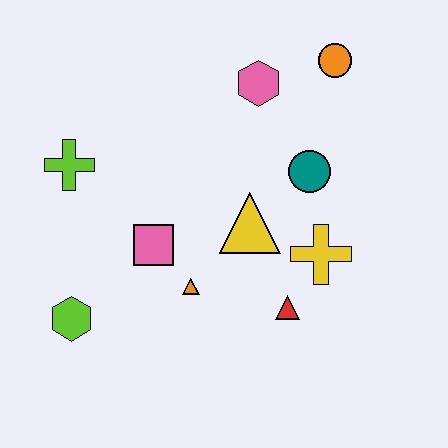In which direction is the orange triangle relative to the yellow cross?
The orange triangle is to the left of the yellow cross.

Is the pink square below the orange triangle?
No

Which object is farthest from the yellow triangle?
The lime hexagon is farthest from the yellow triangle.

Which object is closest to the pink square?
The orange triangle is closest to the pink square.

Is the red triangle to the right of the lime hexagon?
Yes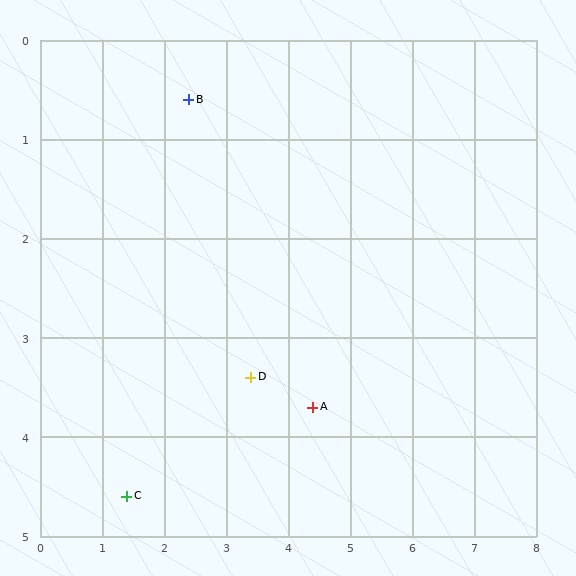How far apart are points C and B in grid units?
Points C and B are about 4.1 grid units apart.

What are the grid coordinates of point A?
Point A is at approximately (4.4, 3.7).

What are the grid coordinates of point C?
Point C is at approximately (1.4, 4.6).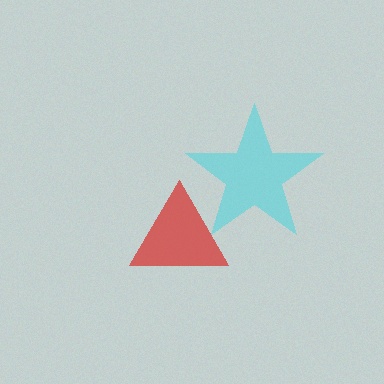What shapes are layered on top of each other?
The layered shapes are: a cyan star, a red triangle.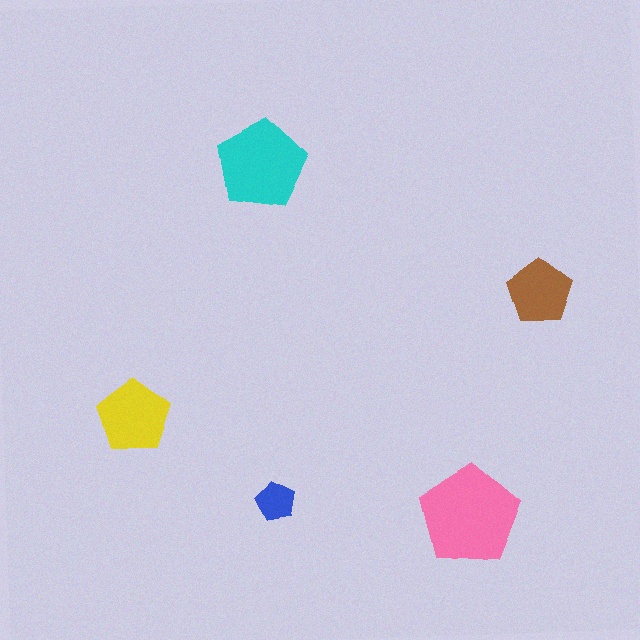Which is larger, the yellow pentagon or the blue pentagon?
The yellow one.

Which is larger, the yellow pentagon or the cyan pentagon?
The cyan one.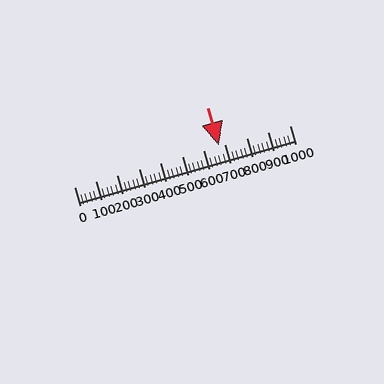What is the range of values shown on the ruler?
The ruler shows values from 0 to 1000.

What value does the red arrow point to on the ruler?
The red arrow points to approximately 672.